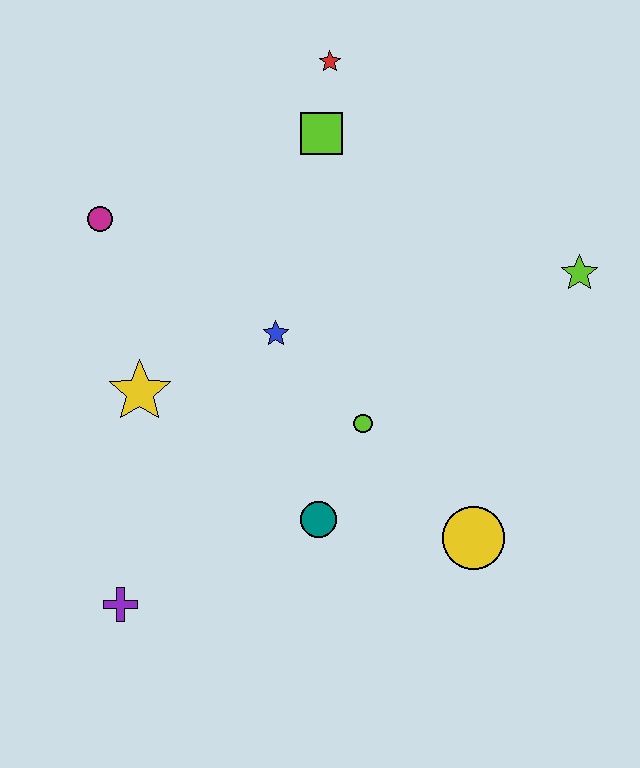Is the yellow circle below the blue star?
Yes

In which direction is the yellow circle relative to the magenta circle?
The yellow circle is to the right of the magenta circle.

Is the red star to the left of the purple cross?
No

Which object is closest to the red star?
The lime square is closest to the red star.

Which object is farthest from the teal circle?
The red star is farthest from the teal circle.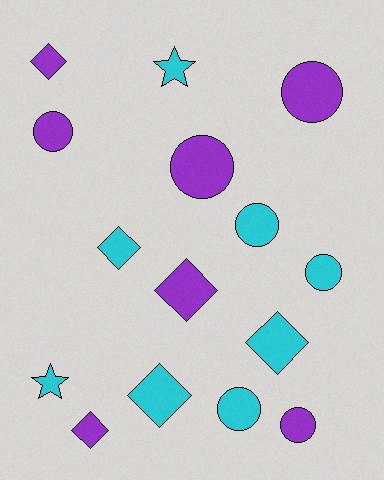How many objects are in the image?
There are 15 objects.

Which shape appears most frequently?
Circle, with 7 objects.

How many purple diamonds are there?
There are 3 purple diamonds.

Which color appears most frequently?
Cyan, with 8 objects.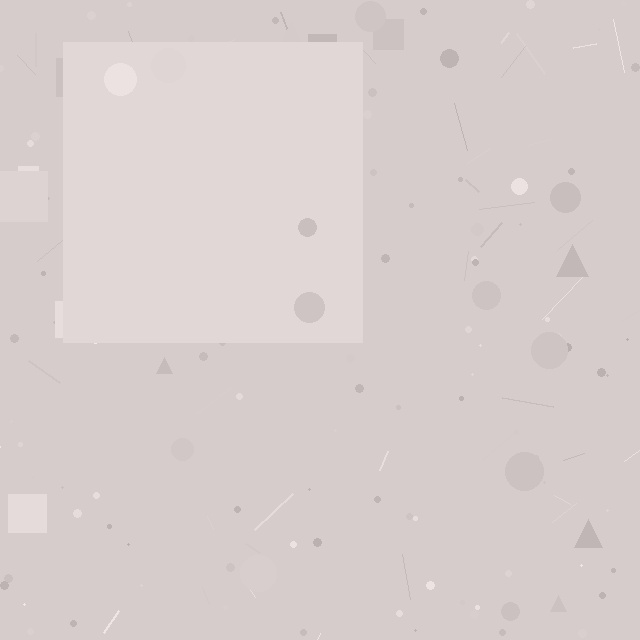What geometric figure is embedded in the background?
A square is embedded in the background.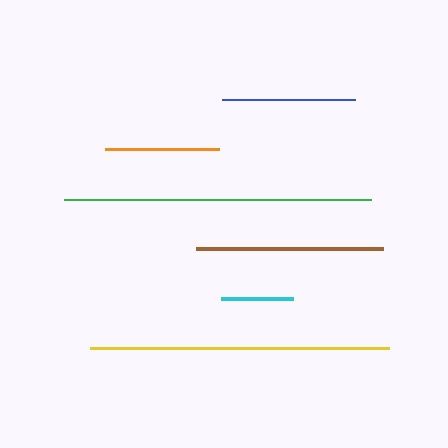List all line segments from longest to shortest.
From longest to shortest: green, yellow, brown, blue, orange, cyan.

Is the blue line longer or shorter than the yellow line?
The yellow line is longer than the blue line.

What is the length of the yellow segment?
The yellow segment is approximately 299 pixels long.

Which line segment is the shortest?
The cyan line is the shortest at approximately 73 pixels.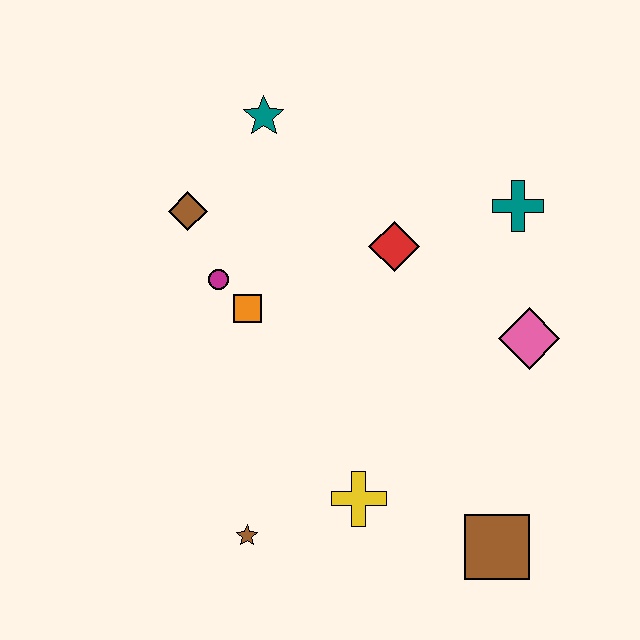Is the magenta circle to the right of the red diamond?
No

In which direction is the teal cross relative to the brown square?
The teal cross is above the brown square.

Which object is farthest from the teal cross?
The brown star is farthest from the teal cross.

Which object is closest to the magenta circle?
The orange square is closest to the magenta circle.